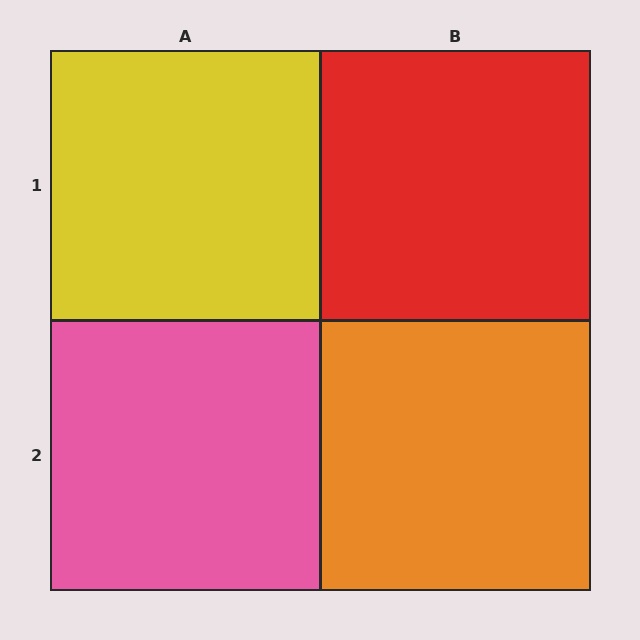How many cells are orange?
1 cell is orange.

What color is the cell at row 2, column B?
Orange.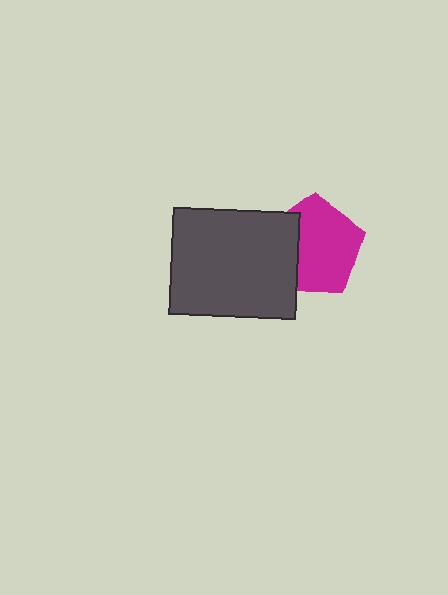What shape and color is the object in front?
The object in front is a dark gray rectangle.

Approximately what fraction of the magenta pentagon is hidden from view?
Roughly 32% of the magenta pentagon is hidden behind the dark gray rectangle.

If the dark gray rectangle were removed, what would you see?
You would see the complete magenta pentagon.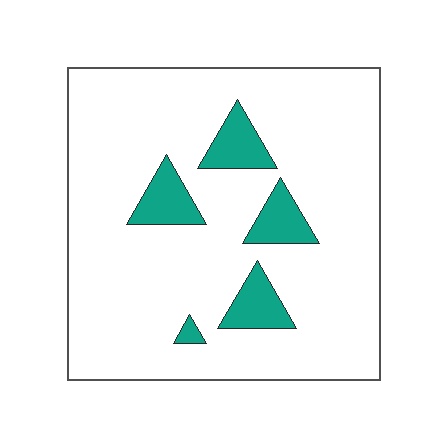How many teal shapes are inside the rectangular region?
5.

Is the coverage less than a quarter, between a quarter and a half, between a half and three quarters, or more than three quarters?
Less than a quarter.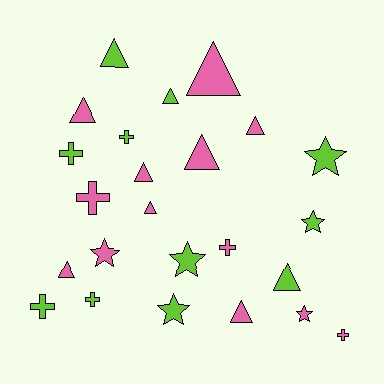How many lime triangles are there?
There are 3 lime triangles.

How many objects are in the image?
There are 24 objects.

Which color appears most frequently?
Pink, with 13 objects.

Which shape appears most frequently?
Triangle, with 11 objects.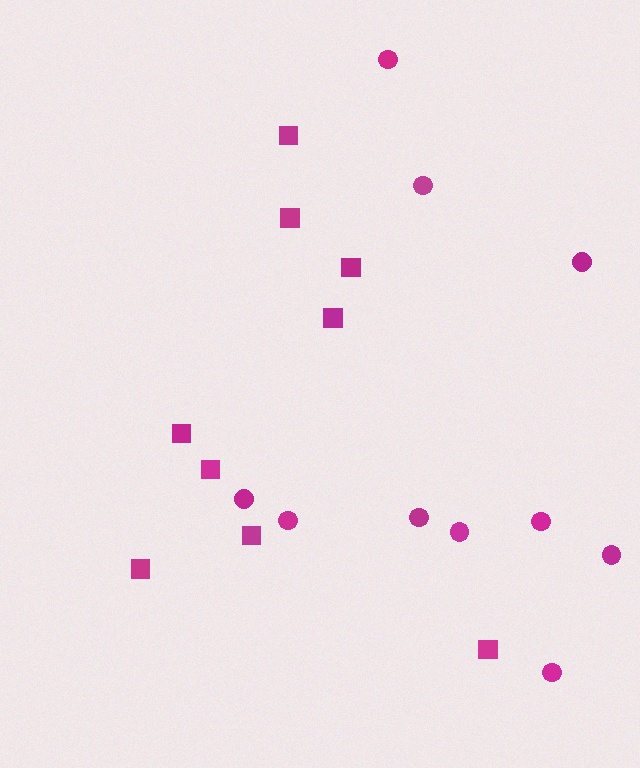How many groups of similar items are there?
There are 2 groups: one group of circles (10) and one group of squares (9).